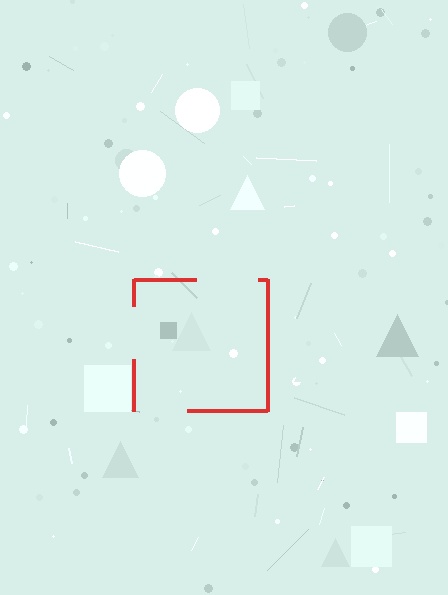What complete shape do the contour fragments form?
The contour fragments form a square.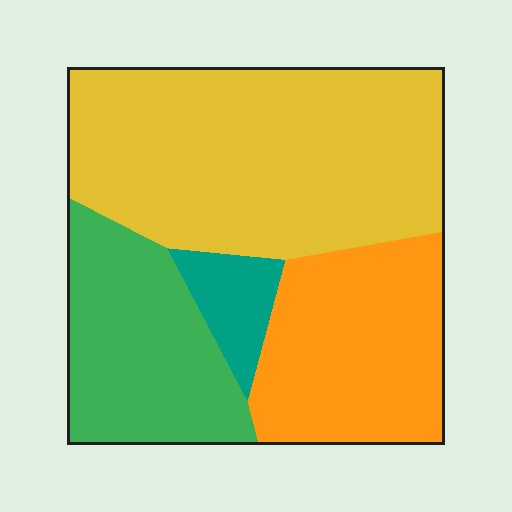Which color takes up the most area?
Yellow, at roughly 45%.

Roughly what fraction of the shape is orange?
Orange takes up about one quarter (1/4) of the shape.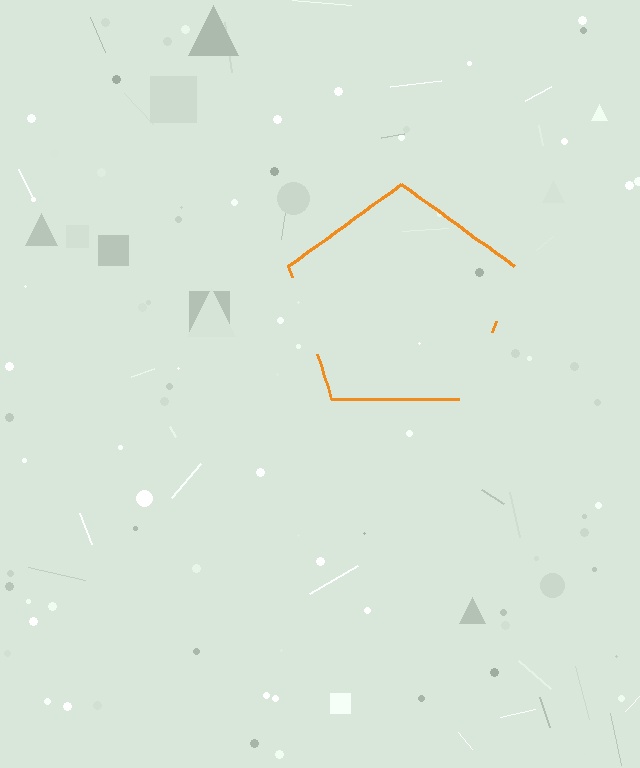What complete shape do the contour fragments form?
The contour fragments form a pentagon.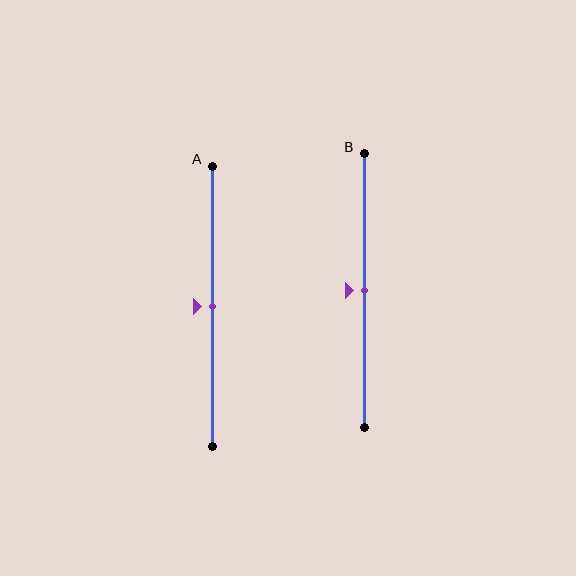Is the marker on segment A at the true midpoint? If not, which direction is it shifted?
Yes, the marker on segment A is at the true midpoint.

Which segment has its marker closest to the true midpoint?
Segment A has its marker closest to the true midpoint.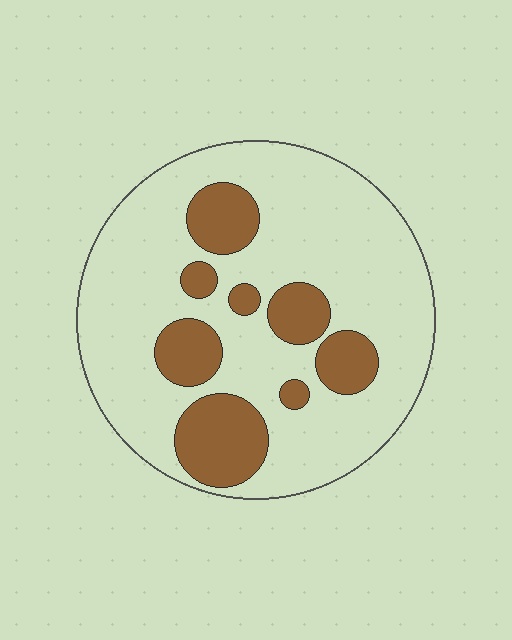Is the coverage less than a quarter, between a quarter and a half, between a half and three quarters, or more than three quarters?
Less than a quarter.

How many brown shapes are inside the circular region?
8.